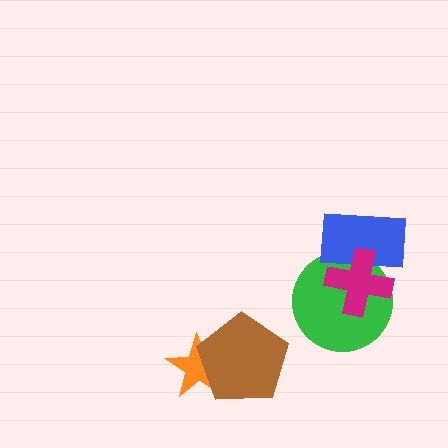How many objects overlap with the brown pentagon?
1 object overlaps with the brown pentagon.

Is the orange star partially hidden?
Yes, it is partially covered by another shape.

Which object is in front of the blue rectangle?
The magenta cross is in front of the blue rectangle.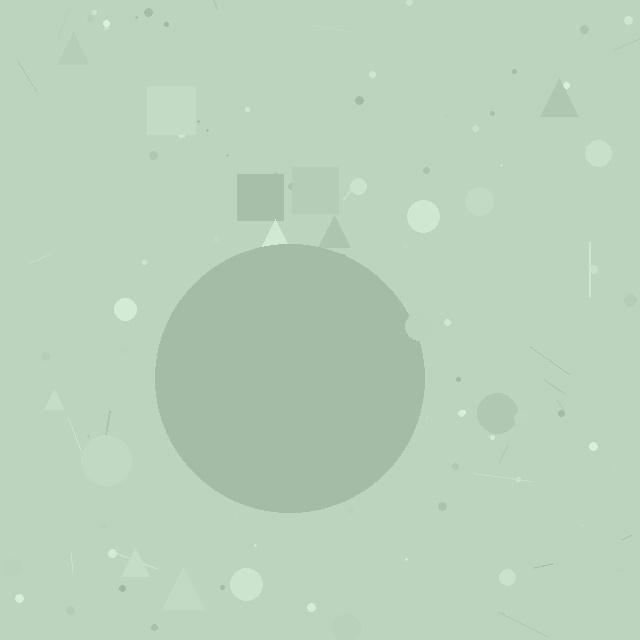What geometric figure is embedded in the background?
A circle is embedded in the background.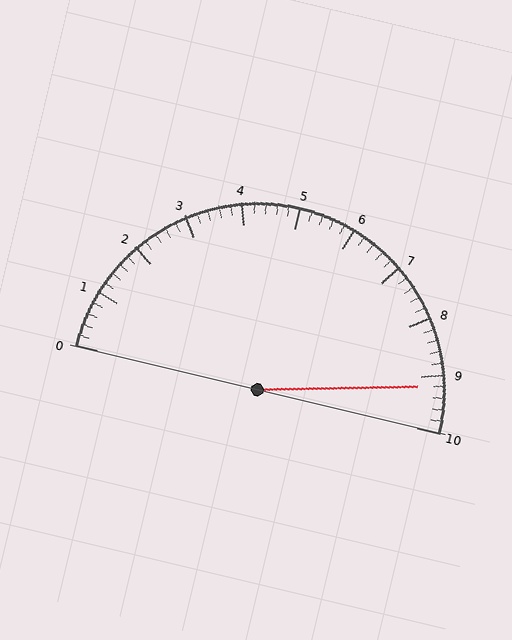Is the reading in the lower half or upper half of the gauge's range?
The reading is in the upper half of the range (0 to 10).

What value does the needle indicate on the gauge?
The needle indicates approximately 9.2.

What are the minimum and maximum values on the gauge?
The gauge ranges from 0 to 10.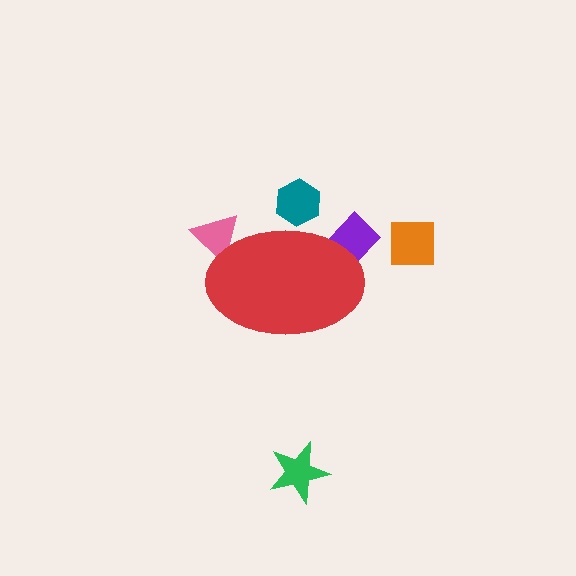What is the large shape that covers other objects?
A red ellipse.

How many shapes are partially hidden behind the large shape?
3 shapes are partially hidden.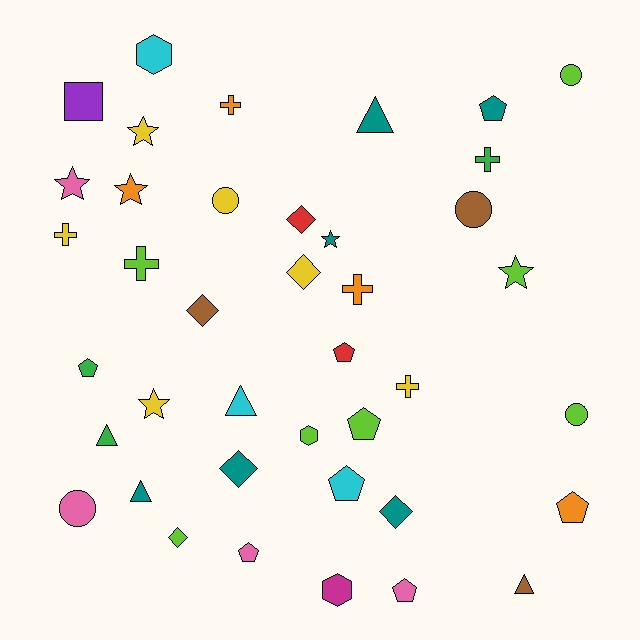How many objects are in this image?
There are 40 objects.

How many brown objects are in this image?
There are 3 brown objects.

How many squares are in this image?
There is 1 square.